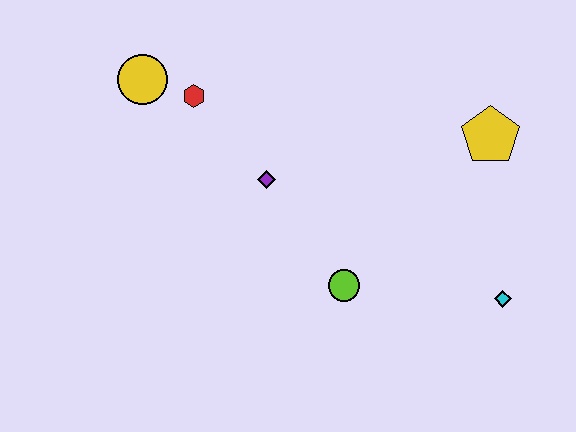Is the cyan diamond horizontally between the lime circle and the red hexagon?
No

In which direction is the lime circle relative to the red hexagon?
The lime circle is below the red hexagon.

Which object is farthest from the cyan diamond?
The yellow circle is farthest from the cyan diamond.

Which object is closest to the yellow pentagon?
The cyan diamond is closest to the yellow pentagon.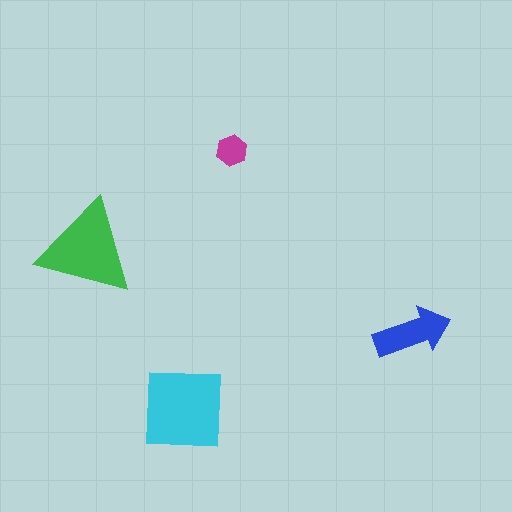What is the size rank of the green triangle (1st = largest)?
2nd.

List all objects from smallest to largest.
The magenta hexagon, the blue arrow, the green triangle, the cyan square.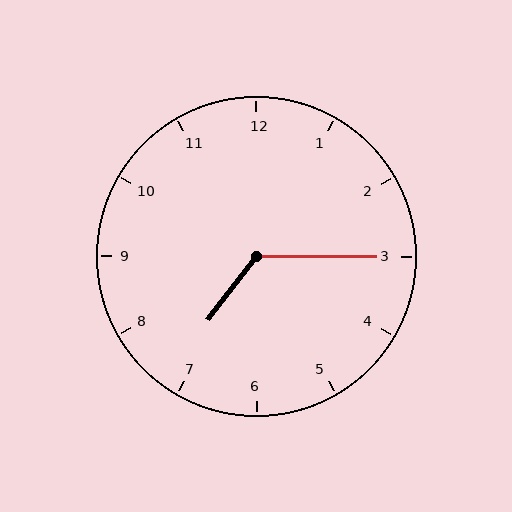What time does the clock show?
7:15.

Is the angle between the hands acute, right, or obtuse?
It is obtuse.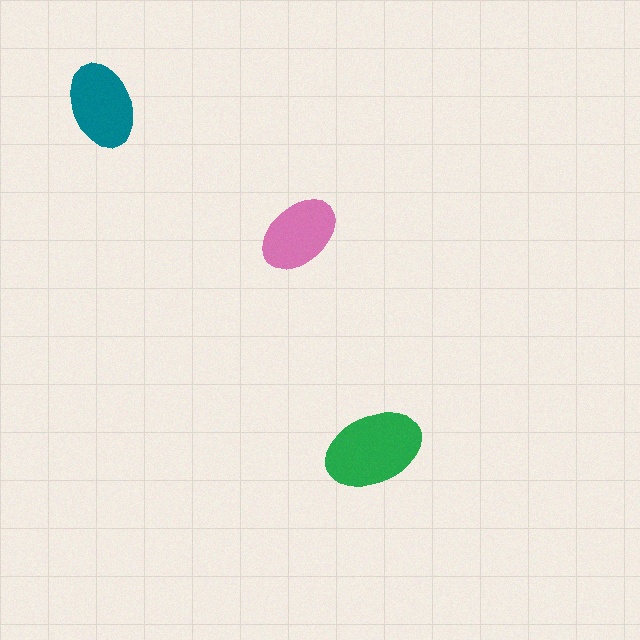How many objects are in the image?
There are 3 objects in the image.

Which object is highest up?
The teal ellipse is topmost.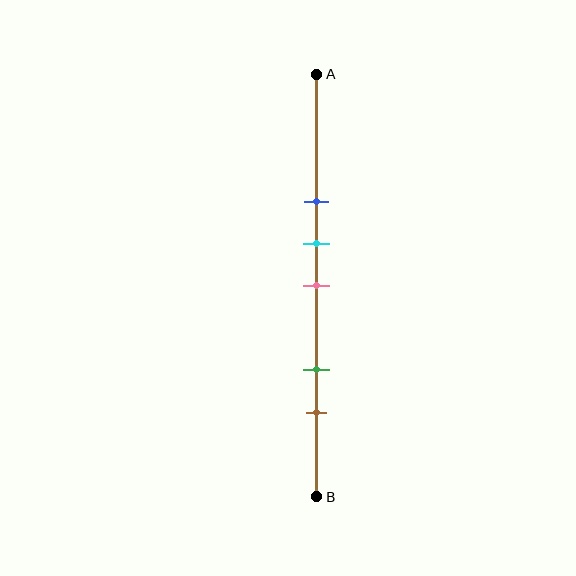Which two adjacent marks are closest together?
The cyan and pink marks are the closest adjacent pair.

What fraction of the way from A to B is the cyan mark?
The cyan mark is approximately 40% (0.4) of the way from A to B.